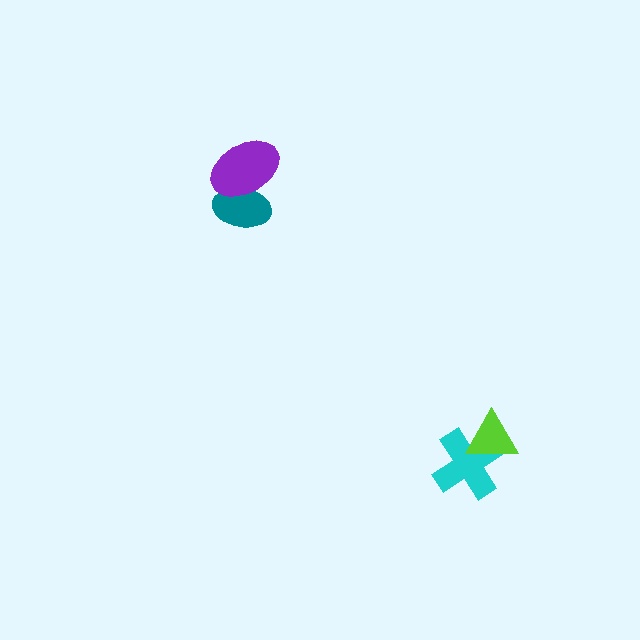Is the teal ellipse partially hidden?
Yes, it is partially covered by another shape.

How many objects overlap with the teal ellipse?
1 object overlaps with the teal ellipse.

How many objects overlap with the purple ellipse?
1 object overlaps with the purple ellipse.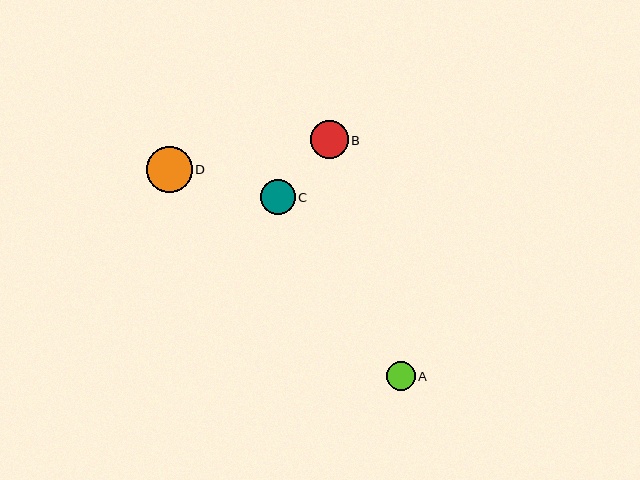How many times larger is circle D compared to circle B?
Circle D is approximately 1.2 times the size of circle B.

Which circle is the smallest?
Circle A is the smallest with a size of approximately 28 pixels.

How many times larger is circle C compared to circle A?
Circle C is approximately 1.2 times the size of circle A.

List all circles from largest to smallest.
From largest to smallest: D, B, C, A.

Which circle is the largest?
Circle D is the largest with a size of approximately 46 pixels.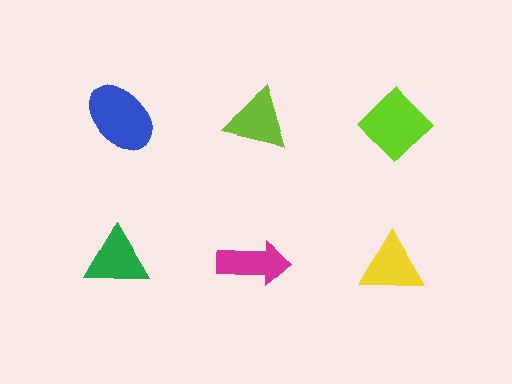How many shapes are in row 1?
3 shapes.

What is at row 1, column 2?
A lime triangle.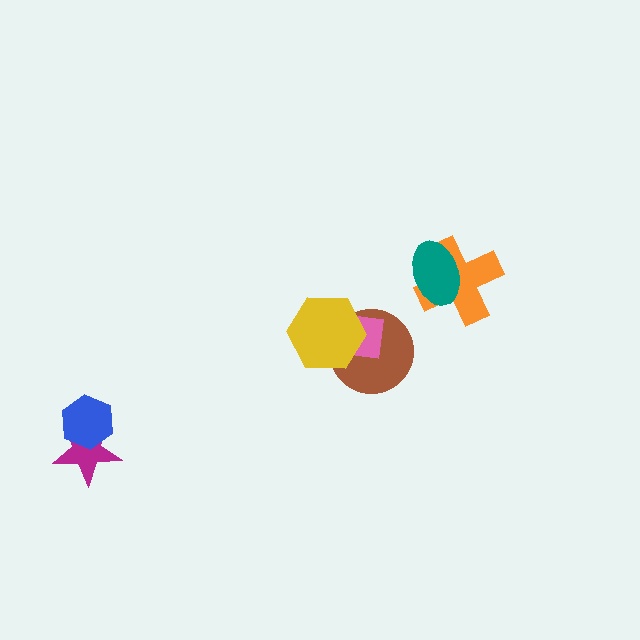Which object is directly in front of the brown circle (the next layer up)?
The pink square is directly in front of the brown circle.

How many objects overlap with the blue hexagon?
1 object overlaps with the blue hexagon.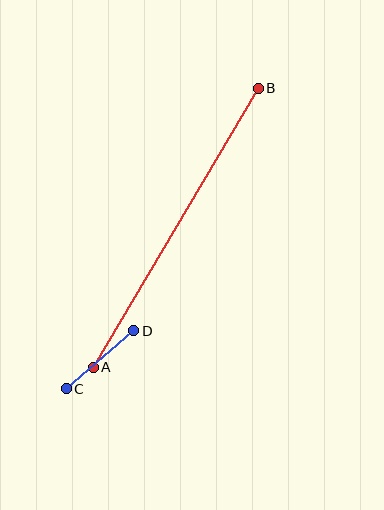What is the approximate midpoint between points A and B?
The midpoint is at approximately (176, 228) pixels.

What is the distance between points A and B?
The distance is approximately 324 pixels.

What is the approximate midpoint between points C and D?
The midpoint is at approximately (100, 360) pixels.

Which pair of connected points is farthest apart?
Points A and B are farthest apart.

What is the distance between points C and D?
The distance is approximately 89 pixels.